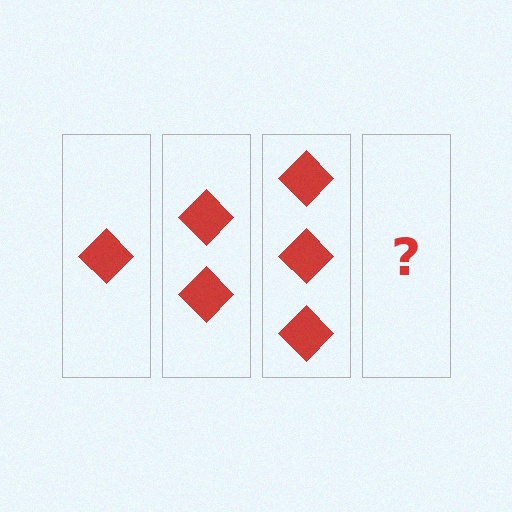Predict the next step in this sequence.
The next step is 4 diamonds.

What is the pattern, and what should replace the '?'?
The pattern is that each step adds one more diamond. The '?' should be 4 diamonds.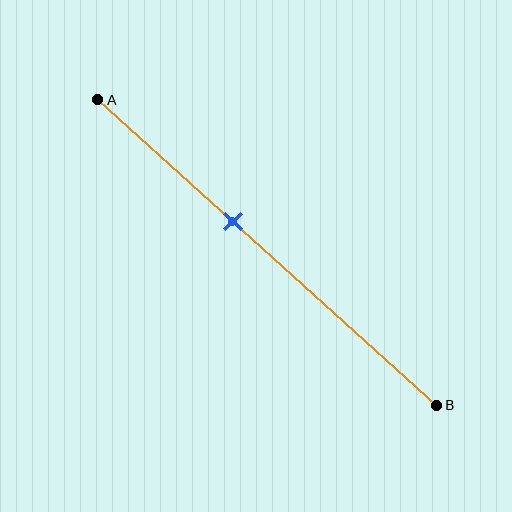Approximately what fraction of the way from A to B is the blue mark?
The blue mark is approximately 40% of the way from A to B.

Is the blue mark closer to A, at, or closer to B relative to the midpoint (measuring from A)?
The blue mark is closer to point A than the midpoint of segment AB.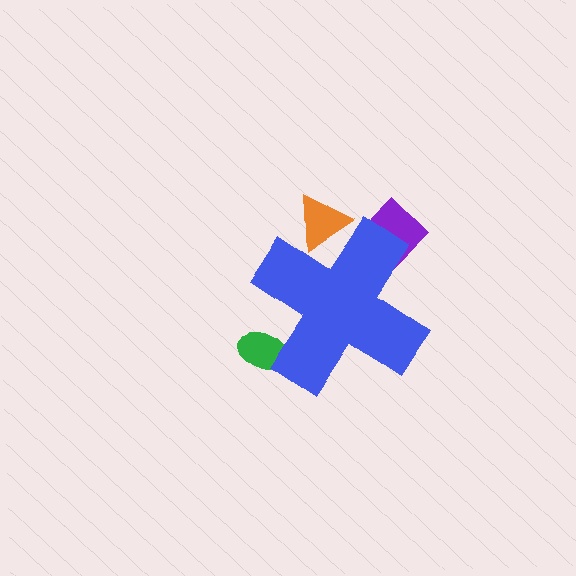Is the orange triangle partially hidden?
Yes, the orange triangle is partially hidden behind the blue cross.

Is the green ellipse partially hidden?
Yes, the green ellipse is partially hidden behind the blue cross.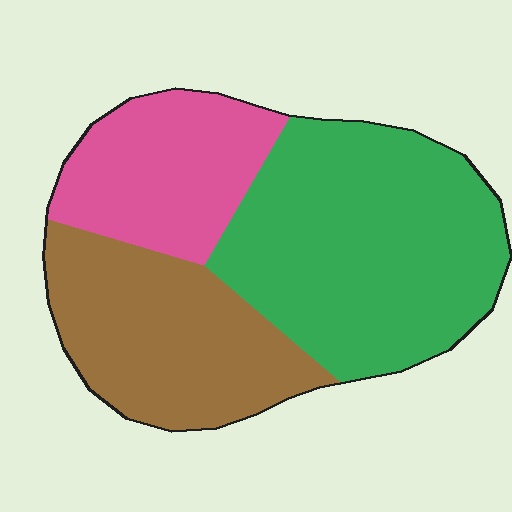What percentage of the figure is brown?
Brown covers 30% of the figure.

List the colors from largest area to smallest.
From largest to smallest: green, brown, pink.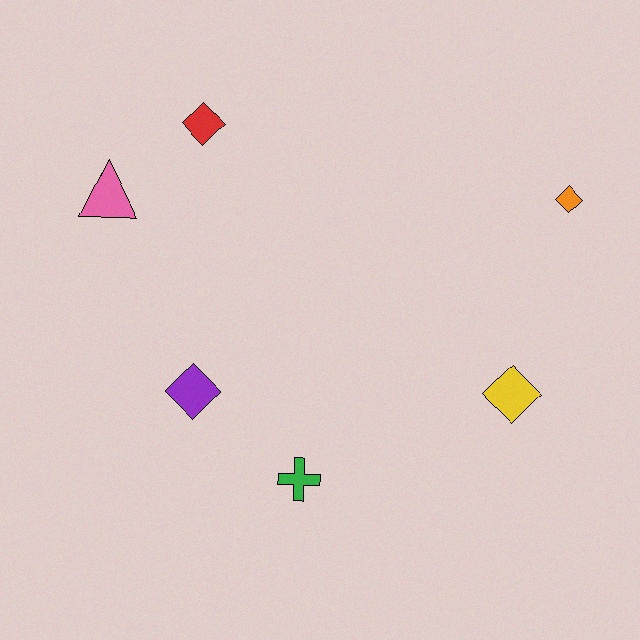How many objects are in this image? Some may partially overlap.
There are 6 objects.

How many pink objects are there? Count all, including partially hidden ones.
There is 1 pink object.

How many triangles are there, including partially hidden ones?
There is 1 triangle.